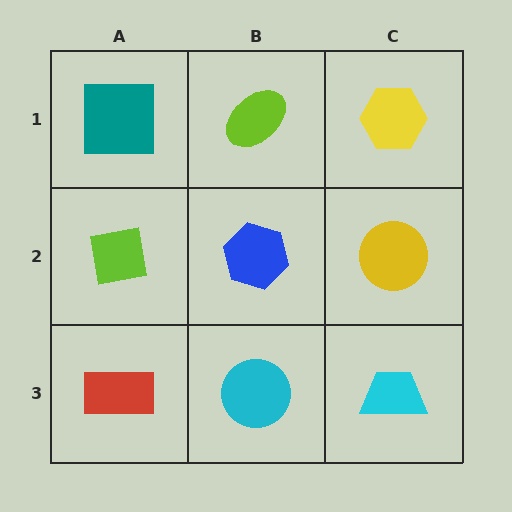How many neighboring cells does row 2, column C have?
3.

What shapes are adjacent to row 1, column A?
A lime square (row 2, column A), a lime ellipse (row 1, column B).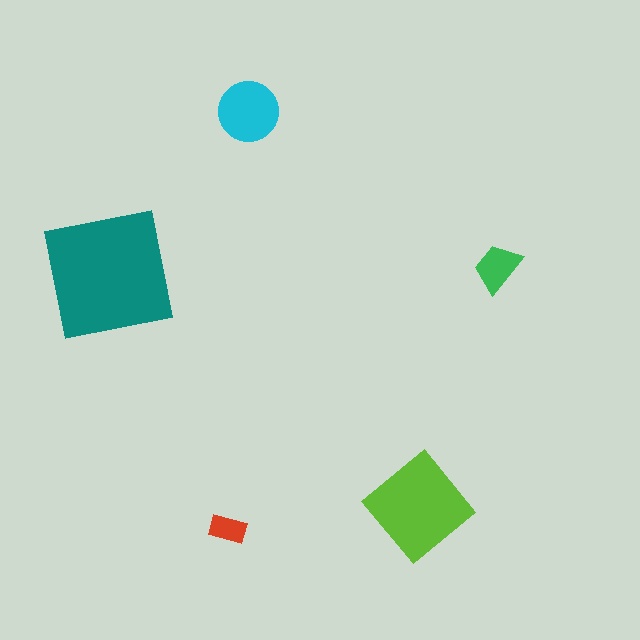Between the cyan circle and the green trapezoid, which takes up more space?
The cyan circle.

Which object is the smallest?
The red rectangle.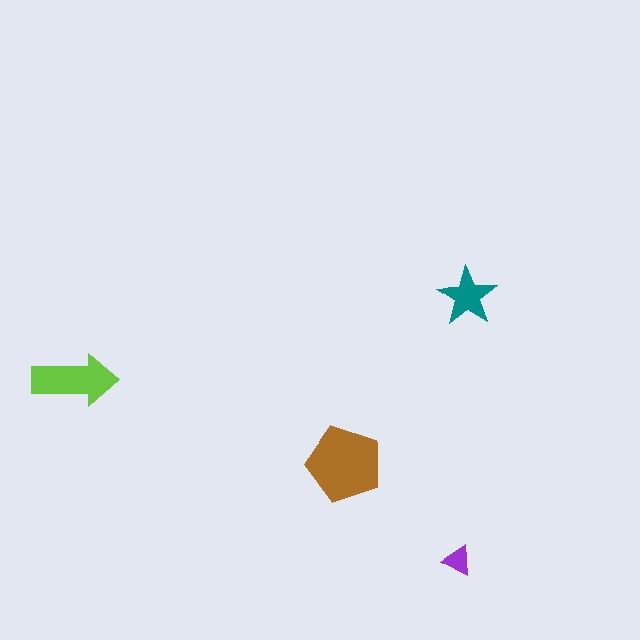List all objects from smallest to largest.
The purple triangle, the teal star, the lime arrow, the brown pentagon.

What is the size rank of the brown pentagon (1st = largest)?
1st.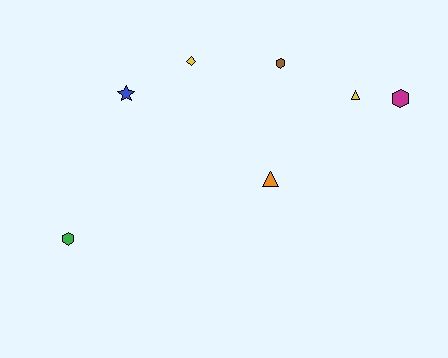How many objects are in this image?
There are 7 objects.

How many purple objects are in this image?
There are no purple objects.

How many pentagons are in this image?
There are no pentagons.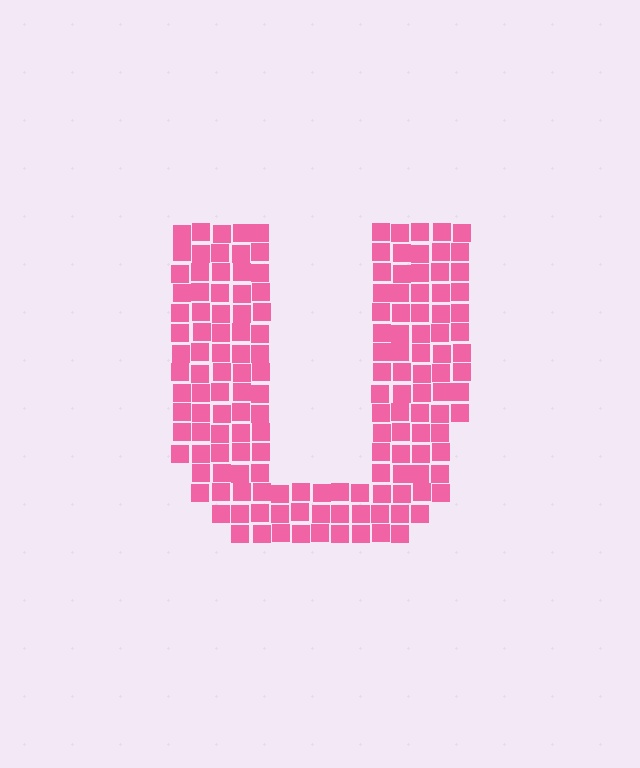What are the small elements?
The small elements are squares.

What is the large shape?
The large shape is the letter U.